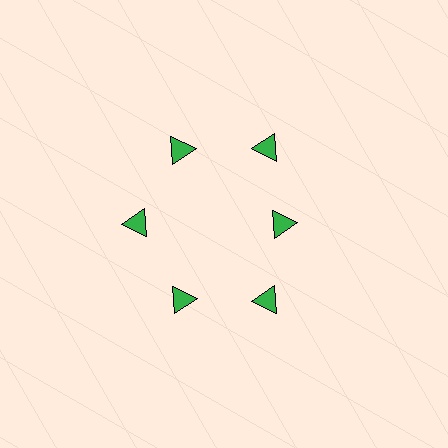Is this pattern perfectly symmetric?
No. The 6 green triangles are arranged in a ring, but one element near the 3 o'clock position is pulled inward toward the center, breaking the 6-fold rotational symmetry.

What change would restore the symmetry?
The symmetry would be restored by moving it outward, back onto the ring so that all 6 triangles sit at equal angles and equal distance from the center.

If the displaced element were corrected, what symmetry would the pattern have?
It would have 6-fold rotational symmetry — the pattern would map onto itself every 60 degrees.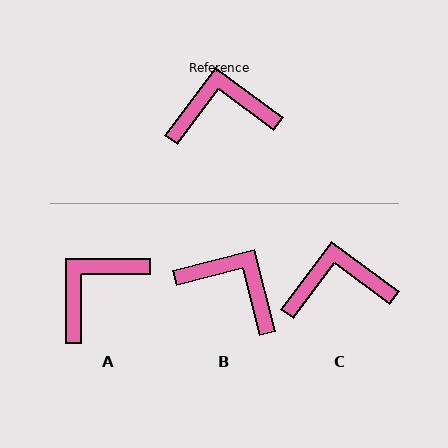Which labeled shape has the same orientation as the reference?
C.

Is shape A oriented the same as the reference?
No, it is off by about 37 degrees.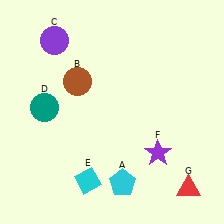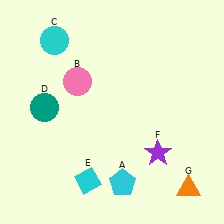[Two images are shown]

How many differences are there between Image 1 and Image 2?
There are 3 differences between the two images.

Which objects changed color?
B changed from brown to pink. C changed from purple to cyan. G changed from red to orange.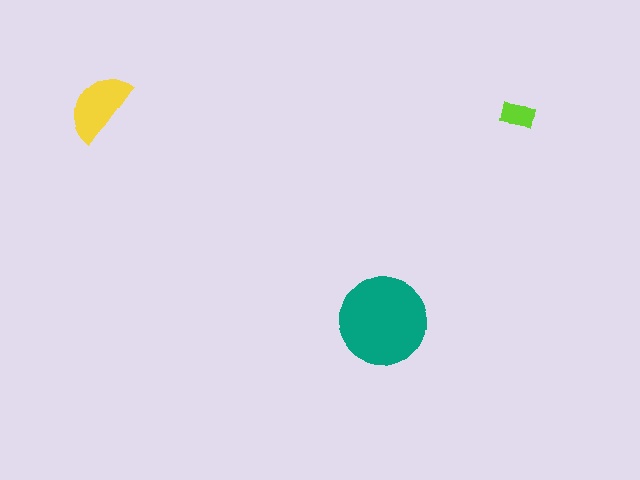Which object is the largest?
The teal circle.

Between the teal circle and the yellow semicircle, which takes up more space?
The teal circle.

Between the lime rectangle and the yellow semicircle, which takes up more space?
The yellow semicircle.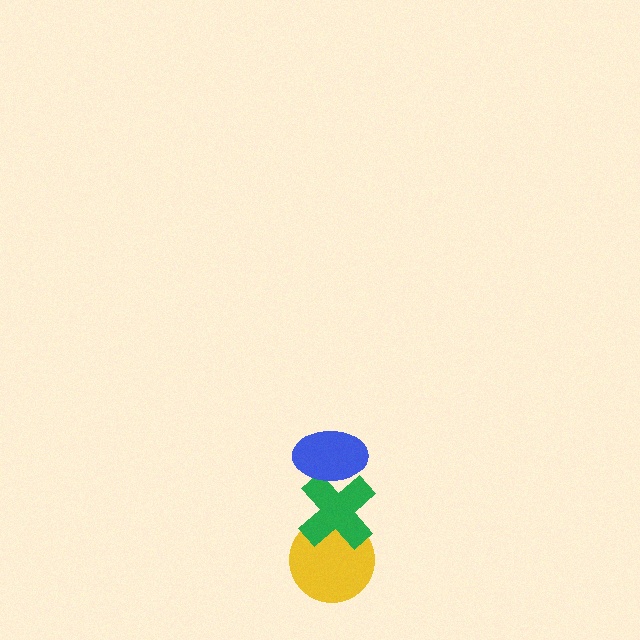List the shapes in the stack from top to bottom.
From top to bottom: the blue ellipse, the green cross, the yellow circle.